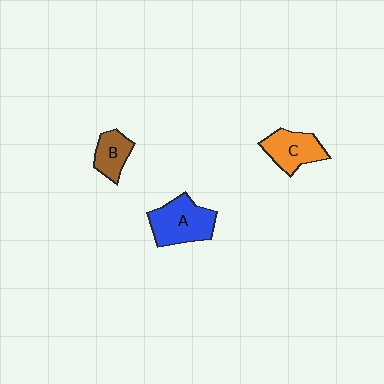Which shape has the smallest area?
Shape B (brown).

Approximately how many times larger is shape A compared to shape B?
Approximately 1.8 times.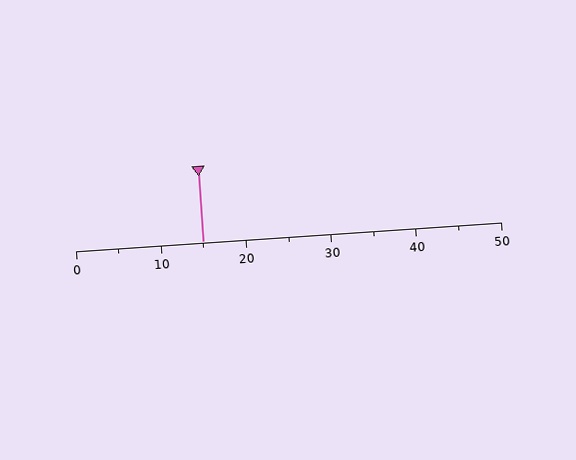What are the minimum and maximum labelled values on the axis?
The axis runs from 0 to 50.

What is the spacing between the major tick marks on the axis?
The major ticks are spaced 10 apart.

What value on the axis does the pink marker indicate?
The marker indicates approximately 15.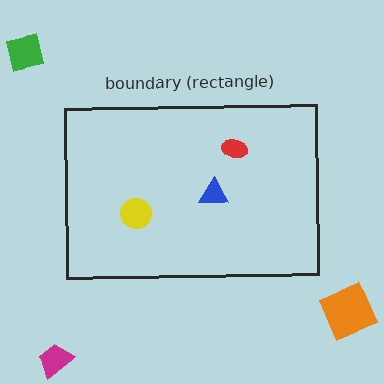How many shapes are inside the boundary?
3 inside, 3 outside.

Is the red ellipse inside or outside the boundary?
Inside.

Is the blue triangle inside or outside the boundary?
Inside.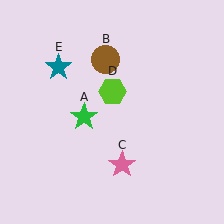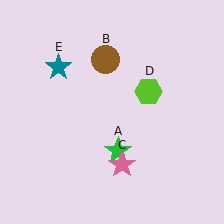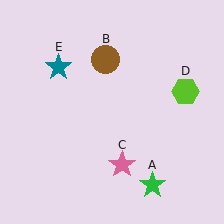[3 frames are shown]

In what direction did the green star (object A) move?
The green star (object A) moved down and to the right.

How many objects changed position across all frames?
2 objects changed position: green star (object A), lime hexagon (object D).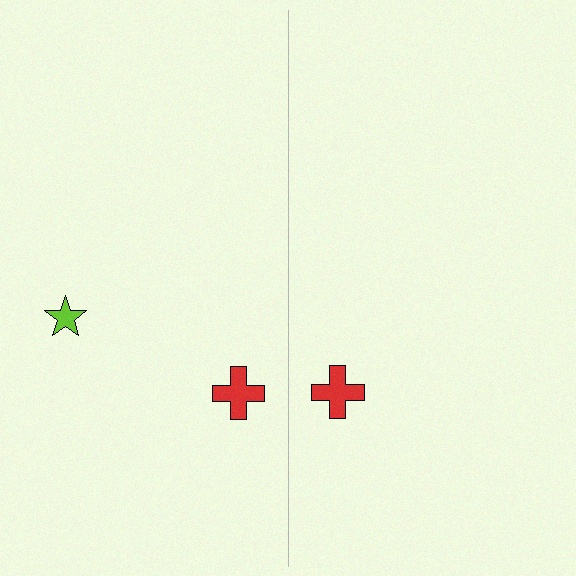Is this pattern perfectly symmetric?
No, the pattern is not perfectly symmetric. A lime star is missing from the right side.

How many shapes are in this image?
There are 3 shapes in this image.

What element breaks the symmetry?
A lime star is missing from the right side.